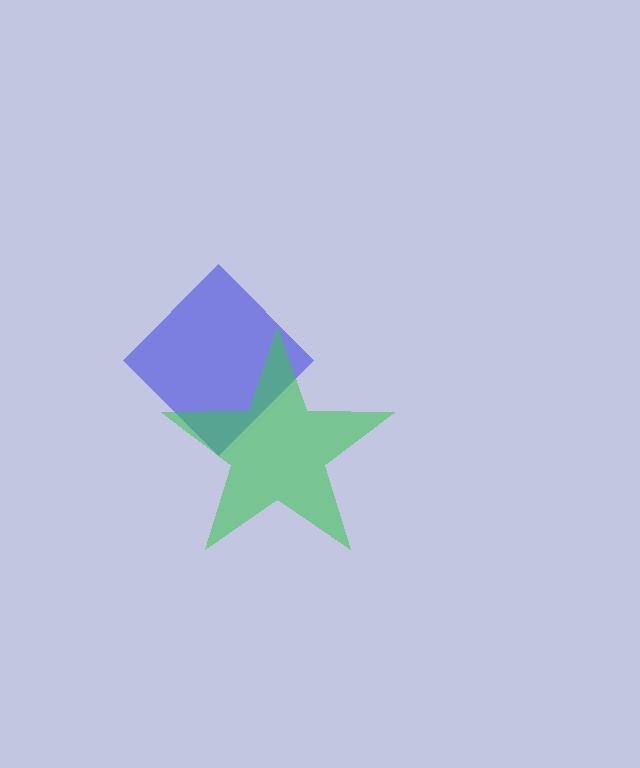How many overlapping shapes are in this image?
There are 2 overlapping shapes in the image.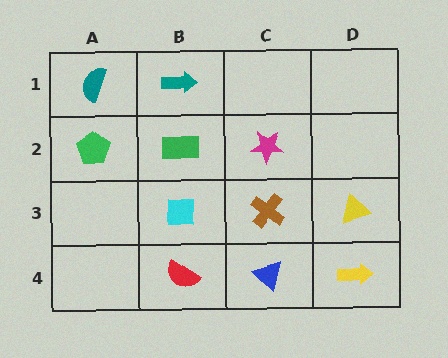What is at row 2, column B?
A green rectangle.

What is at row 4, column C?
A blue triangle.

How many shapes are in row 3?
3 shapes.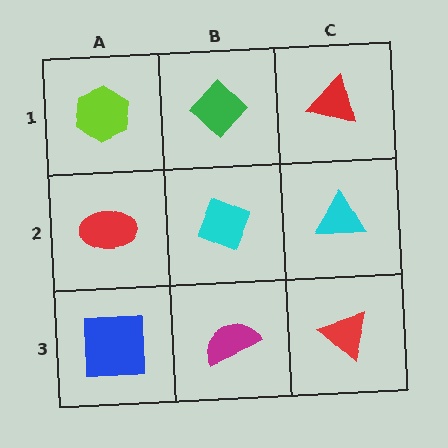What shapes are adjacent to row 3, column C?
A cyan triangle (row 2, column C), a magenta semicircle (row 3, column B).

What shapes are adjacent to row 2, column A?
A lime hexagon (row 1, column A), a blue square (row 3, column A), a cyan diamond (row 2, column B).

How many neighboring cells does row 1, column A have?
2.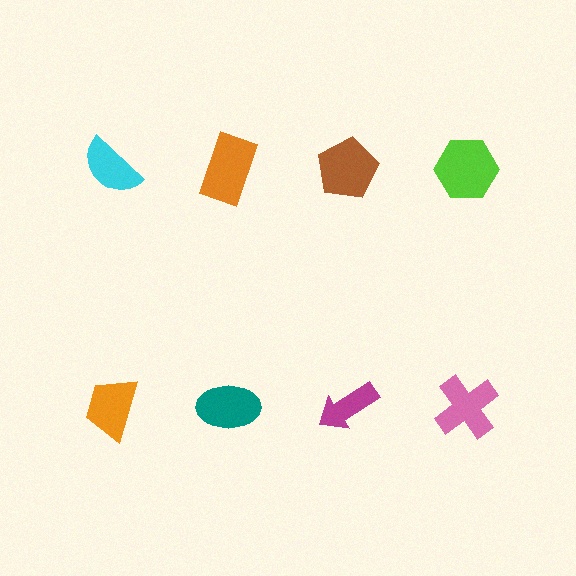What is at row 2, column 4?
A pink cross.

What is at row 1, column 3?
A brown pentagon.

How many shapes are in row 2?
4 shapes.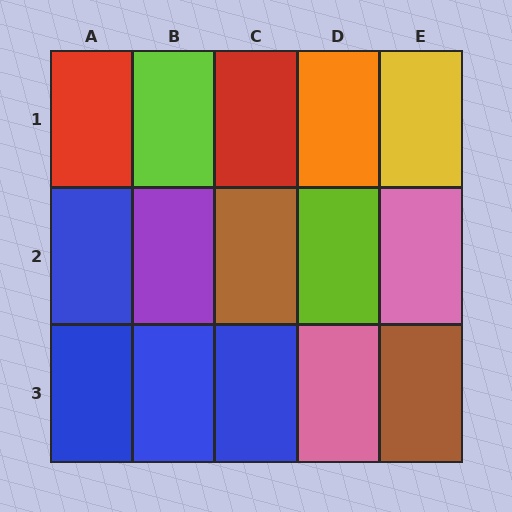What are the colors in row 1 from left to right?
Red, lime, red, orange, yellow.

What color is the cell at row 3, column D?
Pink.